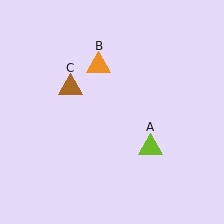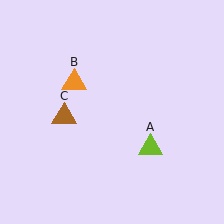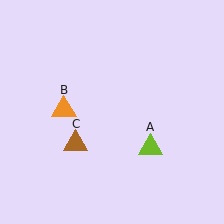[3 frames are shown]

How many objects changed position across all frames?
2 objects changed position: orange triangle (object B), brown triangle (object C).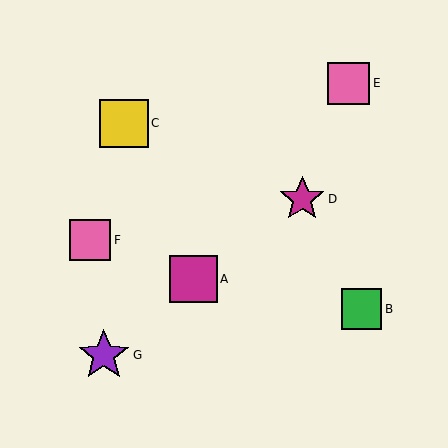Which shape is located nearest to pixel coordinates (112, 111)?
The yellow square (labeled C) at (124, 123) is nearest to that location.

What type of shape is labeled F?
Shape F is a pink square.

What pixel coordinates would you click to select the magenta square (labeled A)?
Click at (194, 279) to select the magenta square A.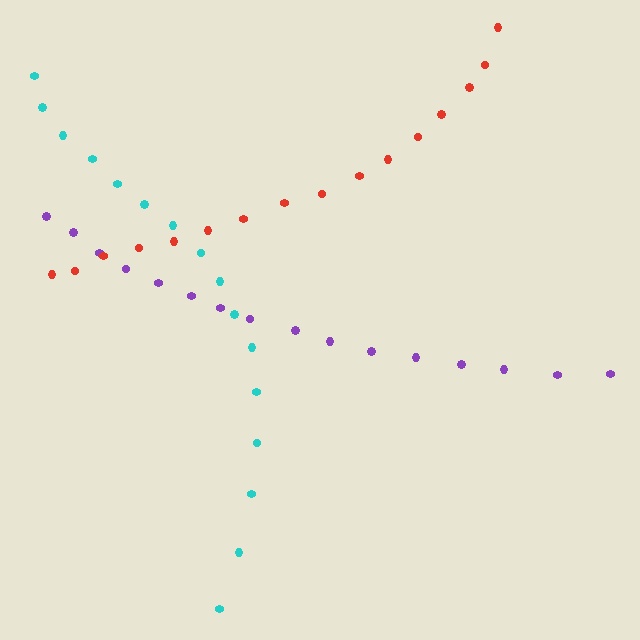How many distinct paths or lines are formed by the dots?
There are 3 distinct paths.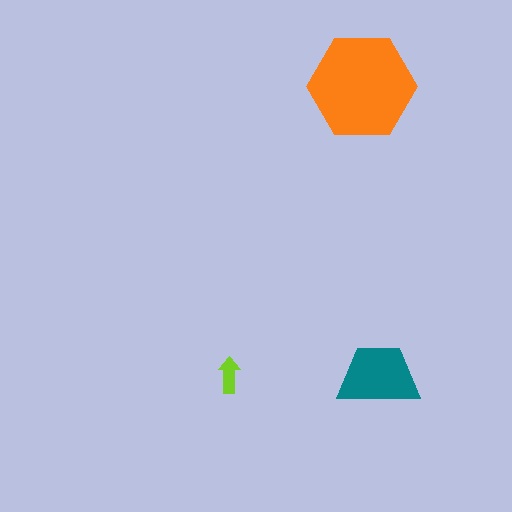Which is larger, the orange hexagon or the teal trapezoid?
The orange hexagon.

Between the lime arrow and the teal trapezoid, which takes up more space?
The teal trapezoid.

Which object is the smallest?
The lime arrow.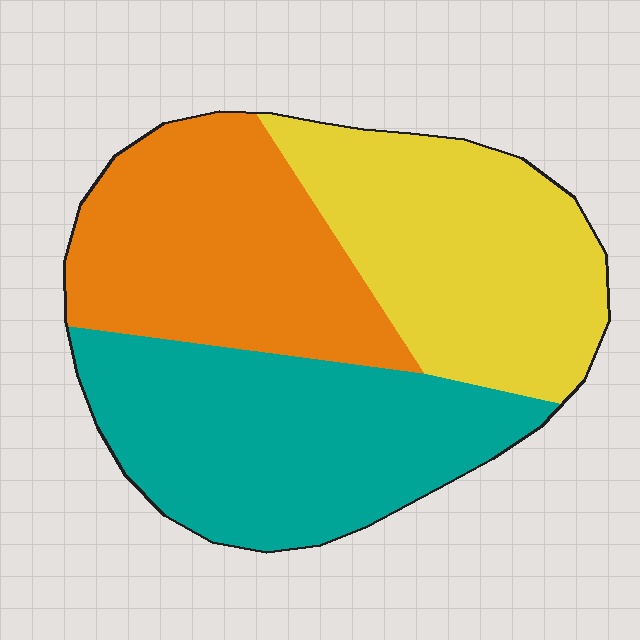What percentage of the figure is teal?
Teal covers 36% of the figure.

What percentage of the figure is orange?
Orange covers around 30% of the figure.